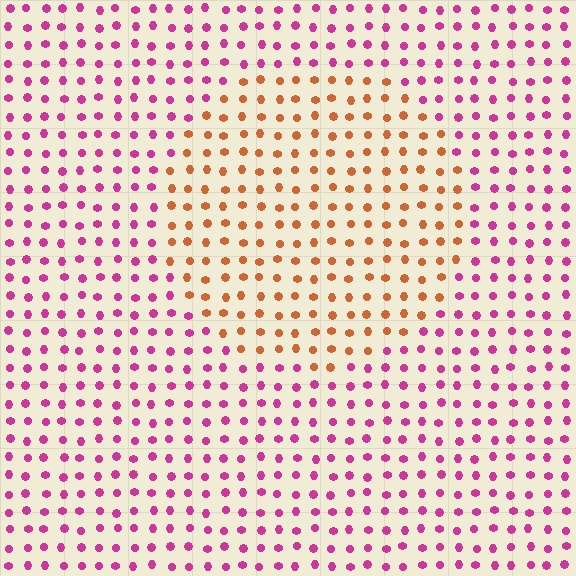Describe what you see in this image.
The image is filled with small magenta elements in a uniform arrangement. A circle-shaped region is visible where the elements are tinted to a slightly different hue, forming a subtle color boundary.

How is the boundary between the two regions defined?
The boundary is defined purely by a slight shift in hue (about 60 degrees). Spacing, size, and orientation are identical on both sides.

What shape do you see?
I see a circle.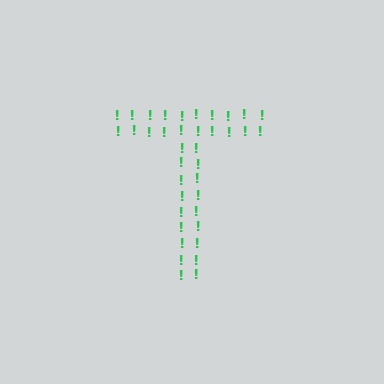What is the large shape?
The large shape is the letter T.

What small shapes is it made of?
It is made of small exclamation marks.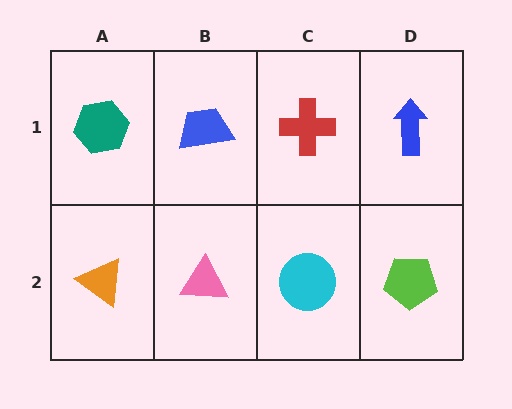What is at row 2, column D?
A lime pentagon.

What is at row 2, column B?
A pink triangle.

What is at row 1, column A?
A teal hexagon.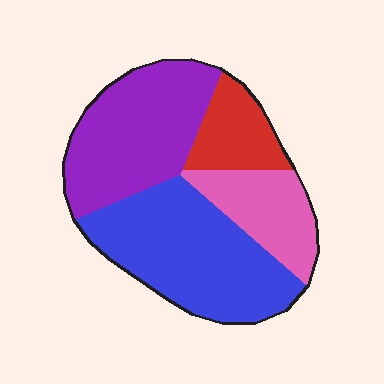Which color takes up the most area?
Blue, at roughly 40%.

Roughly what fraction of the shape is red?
Red takes up about one eighth (1/8) of the shape.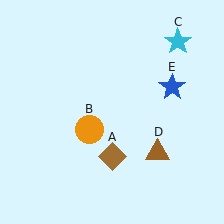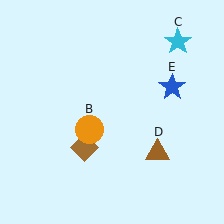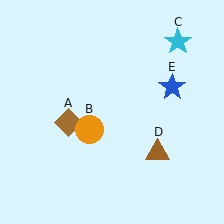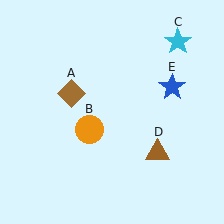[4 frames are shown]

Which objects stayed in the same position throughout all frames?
Orange circle (object B) and cyan star (object C) and brown triangle (object D) and blue star (object E) remained stationary.